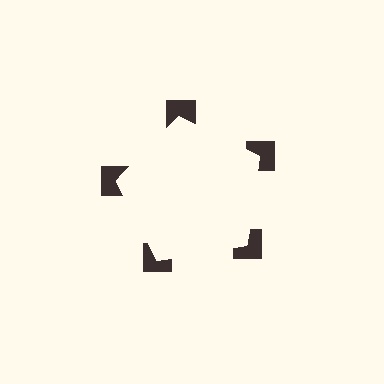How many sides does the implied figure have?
5 sides.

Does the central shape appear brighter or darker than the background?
It typically appears slightly brighter than the background, even though no actual brightness change is drawn.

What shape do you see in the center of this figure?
An illusory pentagon — its edges are inferred from the aligned wedge cuts in the notched squares, not physically drawn.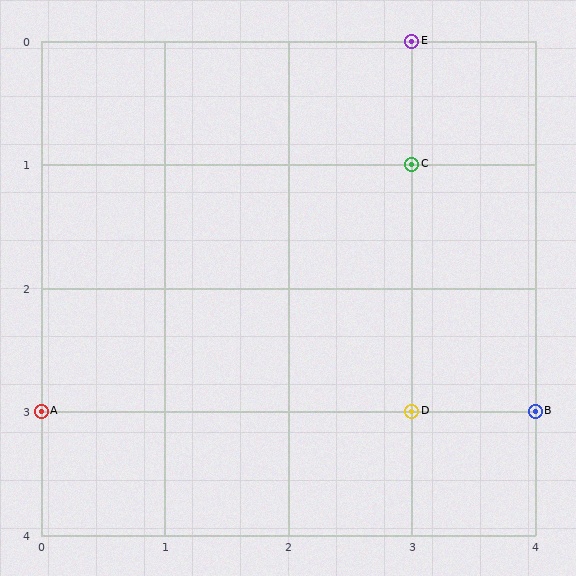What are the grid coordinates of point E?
Point E is at grid coordinates (3, 0).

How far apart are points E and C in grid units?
Points E and C are 1 row apart.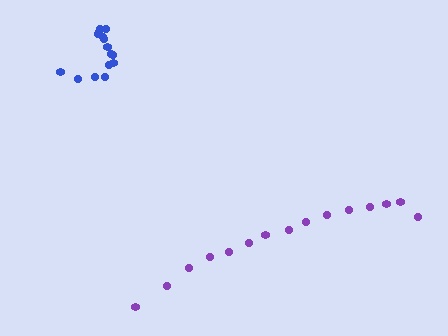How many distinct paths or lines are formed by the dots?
There are 2 distinct paths.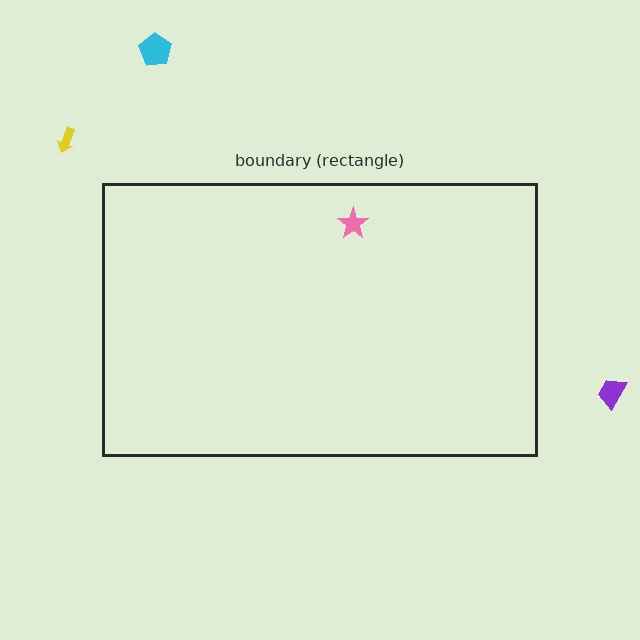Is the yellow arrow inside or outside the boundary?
Outside.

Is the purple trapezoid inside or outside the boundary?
Outside.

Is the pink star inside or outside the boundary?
Inside.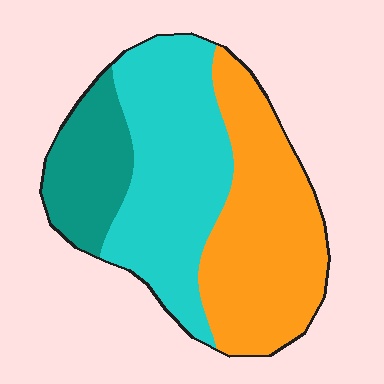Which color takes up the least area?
Teal, at roughly 20%.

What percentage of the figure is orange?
Orange takes up about two fifths (2/5) of the figure.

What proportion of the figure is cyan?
Cyan covers about 40% of the figure.